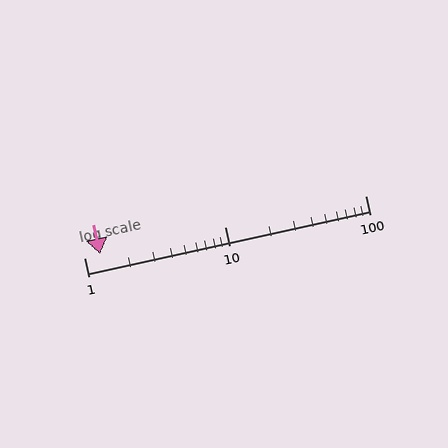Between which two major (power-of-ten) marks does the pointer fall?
The pointer is between 1 and 10.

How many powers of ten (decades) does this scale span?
The scale spans 2 decades, from 1 to 100.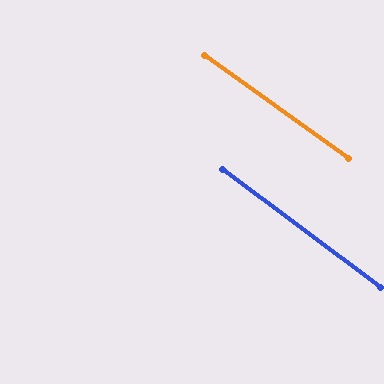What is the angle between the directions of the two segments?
Approximately 1 degree.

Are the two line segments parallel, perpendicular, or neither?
Parallel — their directions differ by only 1.2°.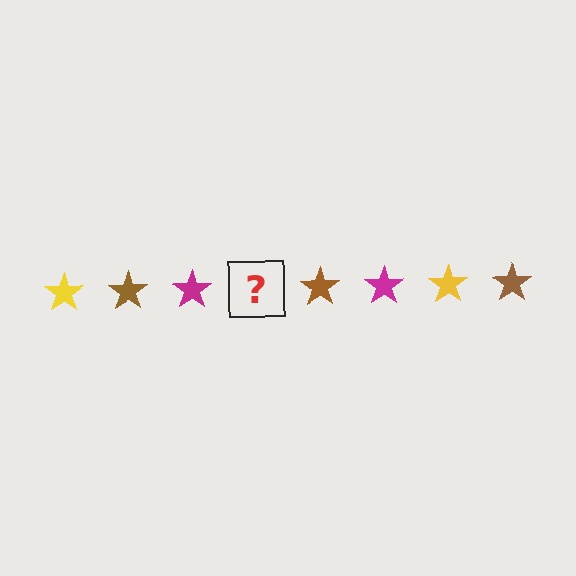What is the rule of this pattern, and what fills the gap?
The rule is that the pattern cycles through yellow, brown, magenta stars. The gap should be filled with a yellow star.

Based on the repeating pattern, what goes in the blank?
The blank should be a yellow star.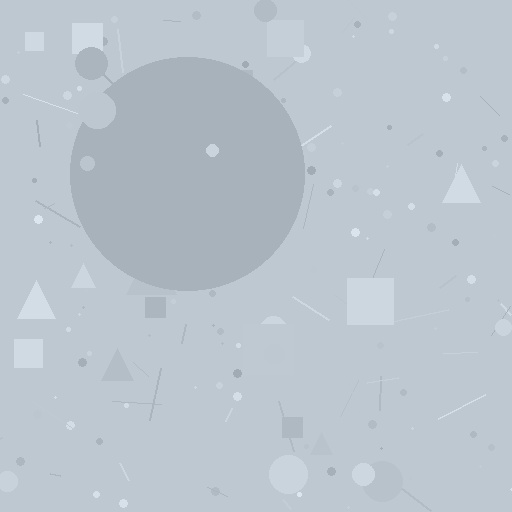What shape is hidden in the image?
A circle is hidden in the image.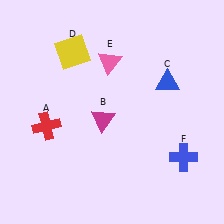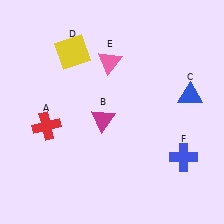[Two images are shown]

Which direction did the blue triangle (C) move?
The blue triangle (C) moved right.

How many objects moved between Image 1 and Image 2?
1 object moved between the two images.